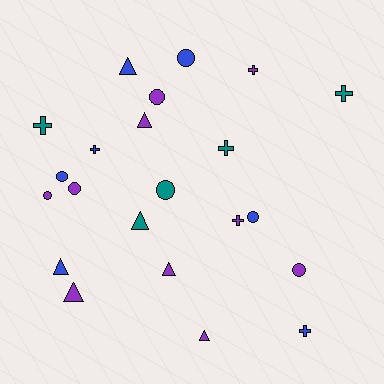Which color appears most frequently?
Purple, with 10 objects.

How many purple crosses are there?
There are 2 purple crosses.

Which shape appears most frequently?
Circle, with 8 objects.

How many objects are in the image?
There are 22 objects.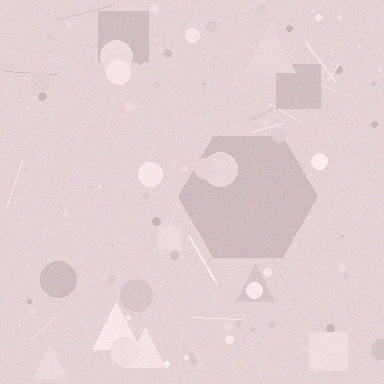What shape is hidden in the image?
A hexagon is hidden in the image.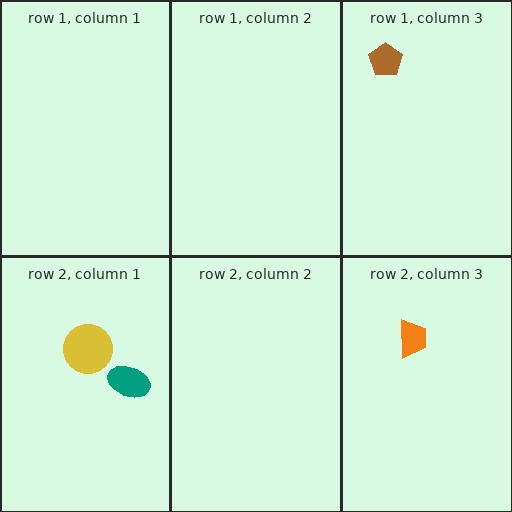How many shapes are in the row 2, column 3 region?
1.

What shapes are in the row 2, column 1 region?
The teal ellipse, the yellow circle.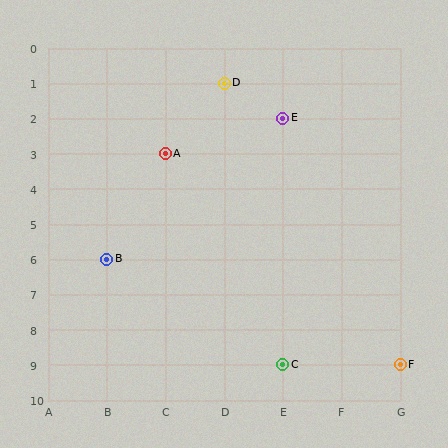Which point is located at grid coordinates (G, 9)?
Point F is at (G, 9).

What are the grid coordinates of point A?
Point A is at grid coordinates (C, 3).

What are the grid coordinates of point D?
Point D is at grid coordinates (D, 1).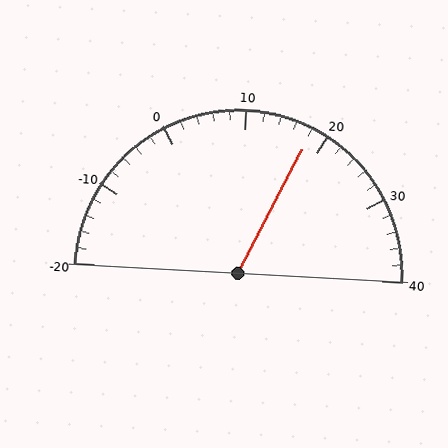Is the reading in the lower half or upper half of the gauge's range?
The reading is in the upper half of the range (-20 to 40).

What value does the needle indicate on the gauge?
The needle indicates approximately 18.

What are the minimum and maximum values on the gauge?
The gauge ranges from -20 to 40.